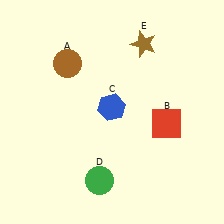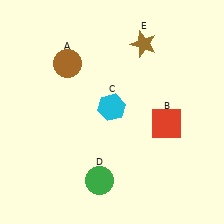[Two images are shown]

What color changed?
The hexagon (C) changed from blue in Image 1 to cyan in Image 2.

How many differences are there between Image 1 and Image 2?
There is 1 difference between the two images.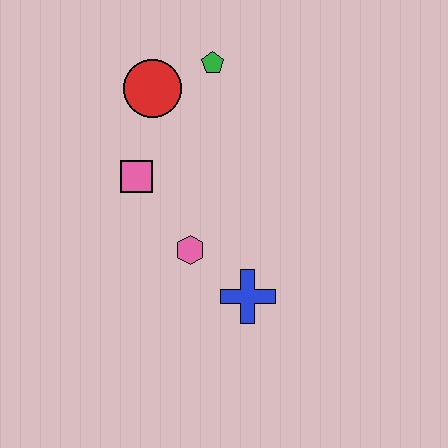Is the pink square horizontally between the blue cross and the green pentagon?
No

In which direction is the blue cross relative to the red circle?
The blue cross is below the red circle.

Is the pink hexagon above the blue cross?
Yes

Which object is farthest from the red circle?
The blue cross is farthest from the red circle.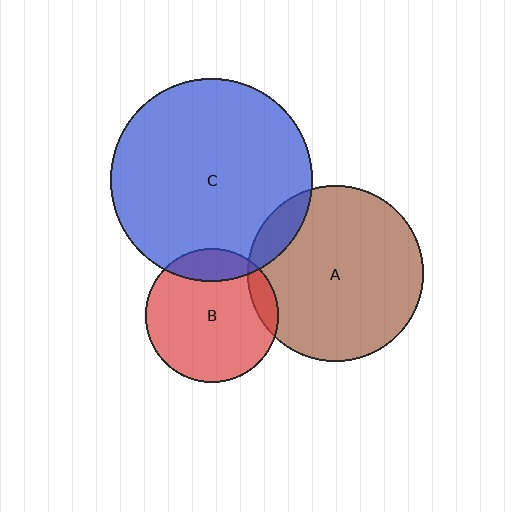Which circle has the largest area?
Circle C (blue).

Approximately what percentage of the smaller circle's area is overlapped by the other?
Approximately 15%.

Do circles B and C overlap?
Yes.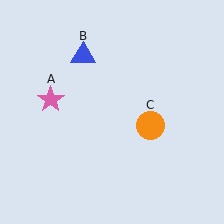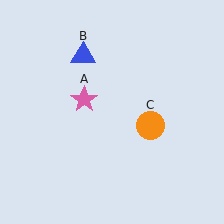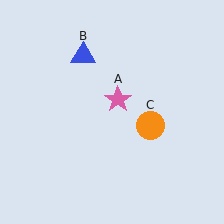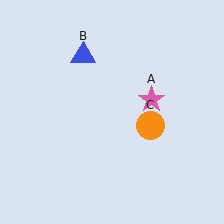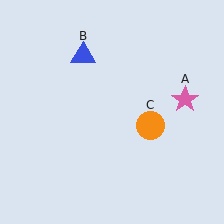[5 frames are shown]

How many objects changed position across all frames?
1 object changed position: pink star (object A).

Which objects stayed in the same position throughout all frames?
Blue triangle (object B) and orange circle (object C) remained stationary.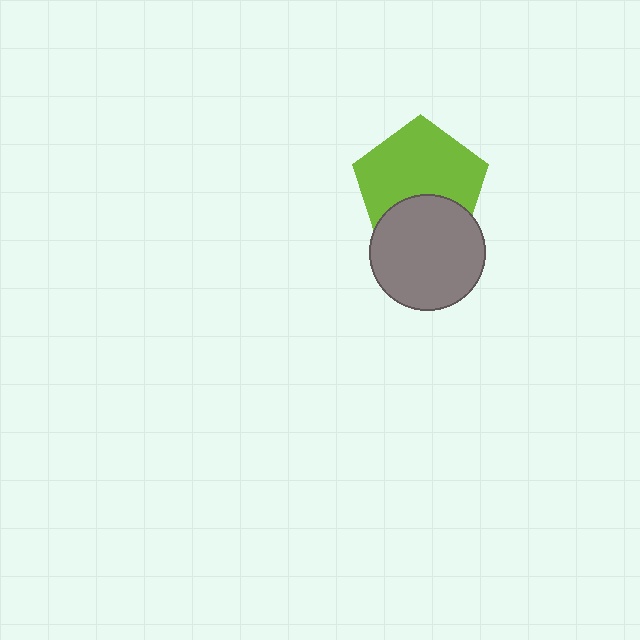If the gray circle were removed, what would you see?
You would see the complete lime pentagon.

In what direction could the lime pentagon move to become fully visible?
The lime pentagon could move up. That would shift it out from behind the gray circle entirely.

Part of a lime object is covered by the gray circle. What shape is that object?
It is a pentagon.